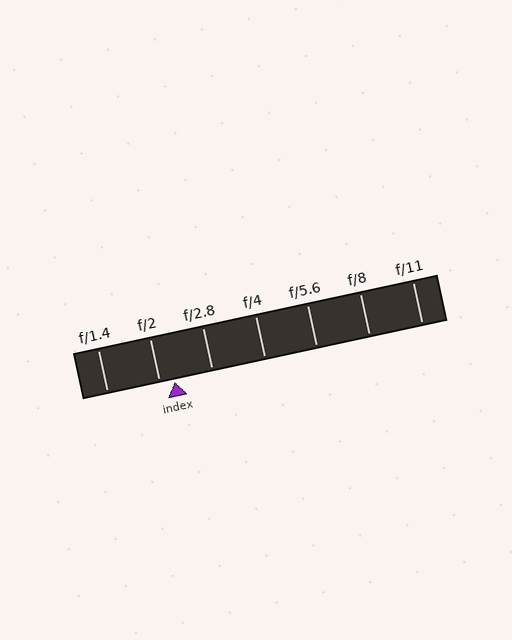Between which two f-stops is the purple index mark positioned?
The index mark is between f/2 and f/2.8.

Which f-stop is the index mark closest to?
The index mark is closest to f/2.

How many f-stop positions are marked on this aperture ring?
There are 7 f-stop positions marked.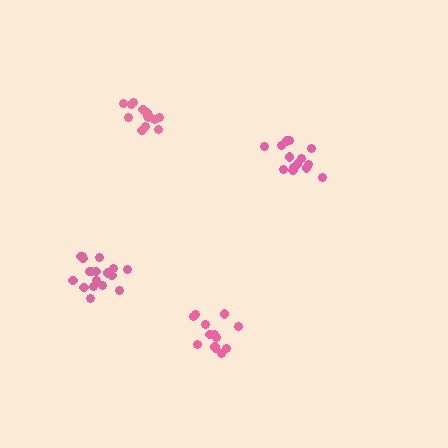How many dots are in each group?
Group 1: 13 dots, Group 2: 18 dots, Group 3: 14 dots, Group 4: 15 dots (60 total).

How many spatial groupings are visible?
There are 4 spatial groupings.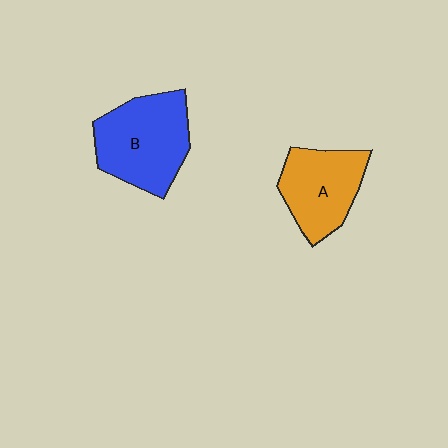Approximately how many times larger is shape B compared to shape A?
Approximately 1.3 times.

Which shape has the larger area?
Shape B (blue).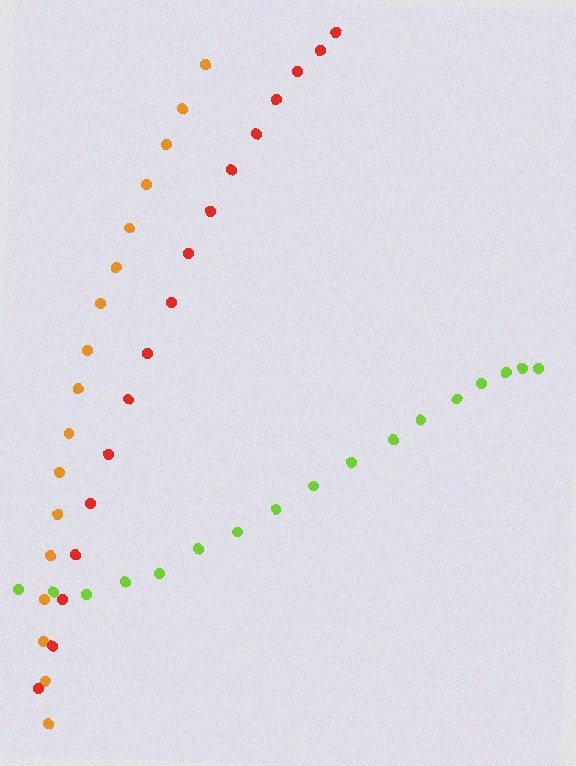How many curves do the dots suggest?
There are 3 distinct paths.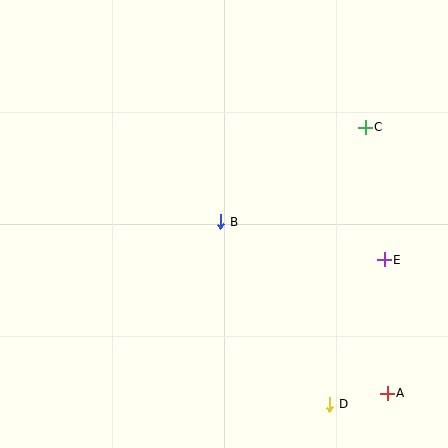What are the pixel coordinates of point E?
Point E is at (384, 260).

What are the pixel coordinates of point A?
Point A is at (387, 393).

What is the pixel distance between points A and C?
The distance between A and C is 267 pixels.